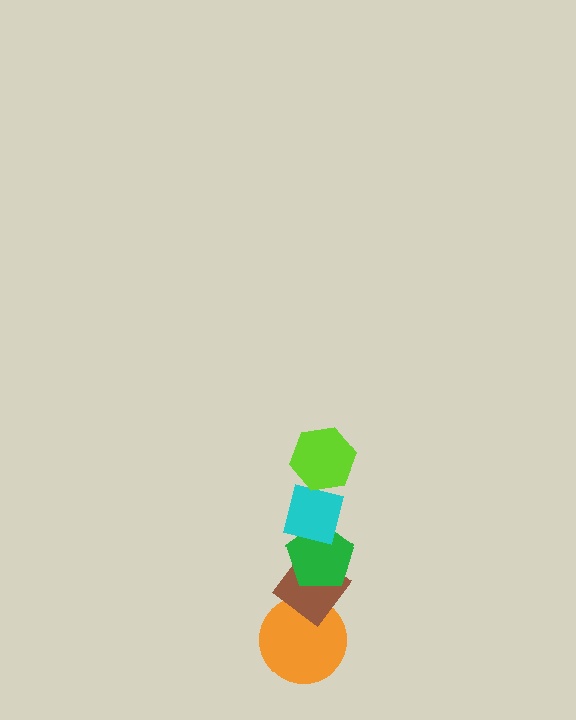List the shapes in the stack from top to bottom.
From top to bottom: the lime hexagon, the cyan square, the green pentagon, the brown diamond, the orange circle.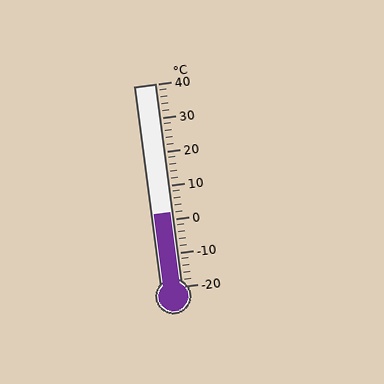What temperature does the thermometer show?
The thermometer shows approximately 2°C.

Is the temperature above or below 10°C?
The temperature is below 10°C.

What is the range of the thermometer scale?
The thermometer scale ranges from -20°C to 40°C.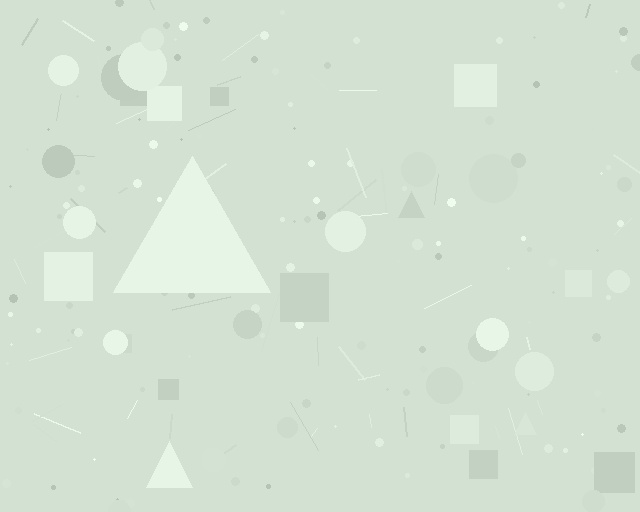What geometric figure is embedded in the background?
A triangle is embedded in the background.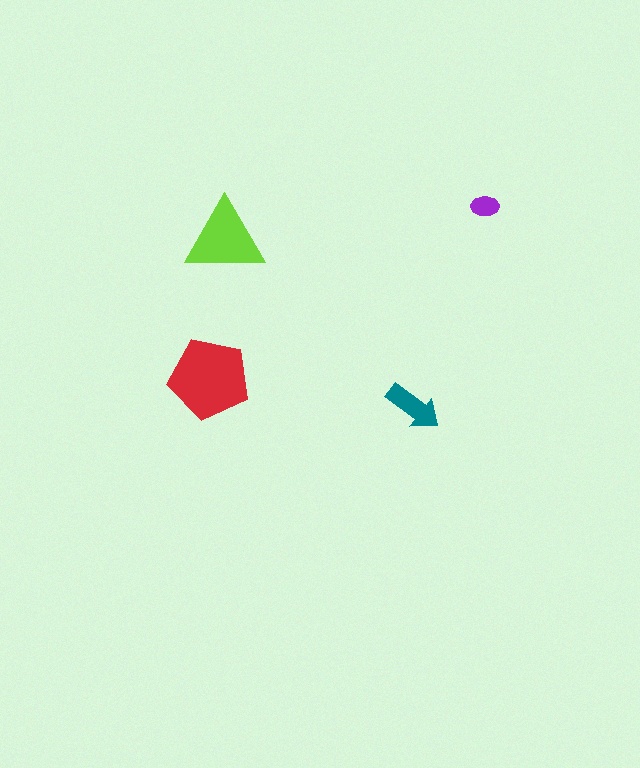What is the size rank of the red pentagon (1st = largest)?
1st.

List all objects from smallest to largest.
The purple ellipse, the teal arrow, the lime triangle, the red pentagon.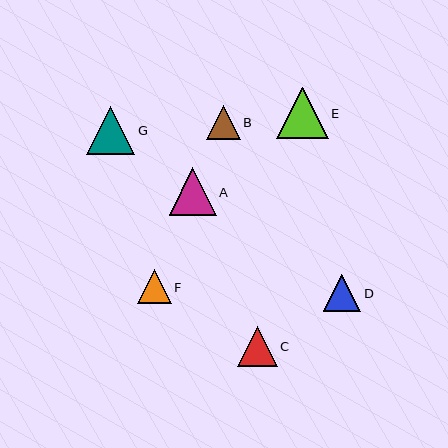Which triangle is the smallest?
Triangle B is the smallest with a size of approximately 34 pixels.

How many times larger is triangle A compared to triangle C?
Triangle A is approximately 1.2 times the size of triangle C.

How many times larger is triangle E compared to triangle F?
Triangle E is approximately 1.5 times the size of triangle F.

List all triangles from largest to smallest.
From largest to smallest: E, G, A, C, D, F, B.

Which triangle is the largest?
Triangle E is the largest with a size of approximately 51 pixels.